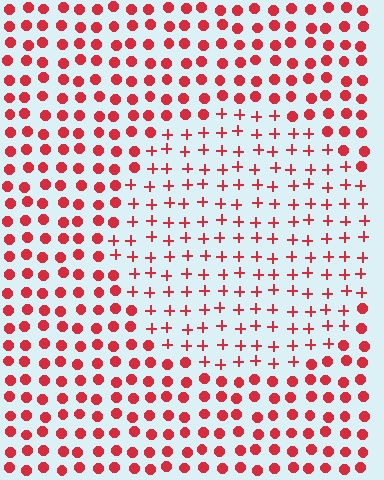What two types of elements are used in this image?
The image uses plus signs inside the circle region and circles outside it.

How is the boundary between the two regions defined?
The boundary is defined by a change in element shape: plus signs inside vs. circles outside. All elements share the same color and spacing.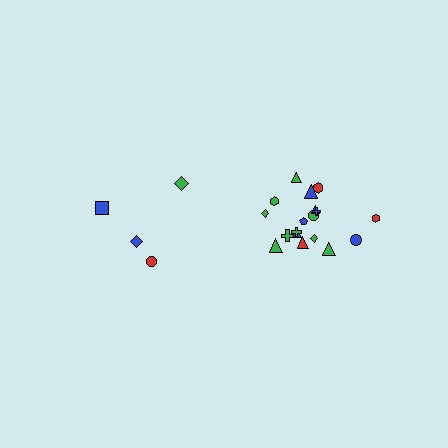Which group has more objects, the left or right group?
The right group.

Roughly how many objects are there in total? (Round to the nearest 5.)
Roughly 20 objects in total.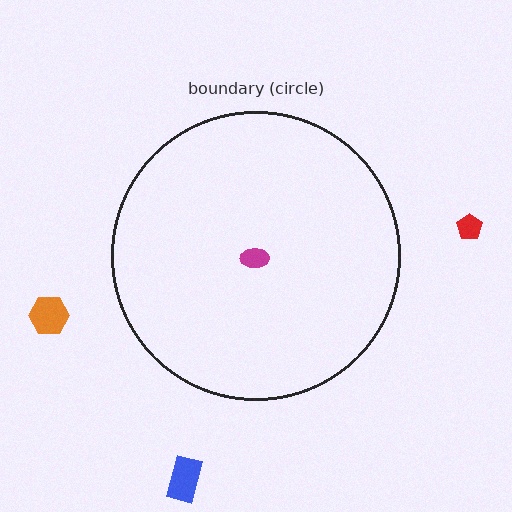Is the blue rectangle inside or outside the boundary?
Outside.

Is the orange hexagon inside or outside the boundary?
Outside.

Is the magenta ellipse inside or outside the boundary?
Inside.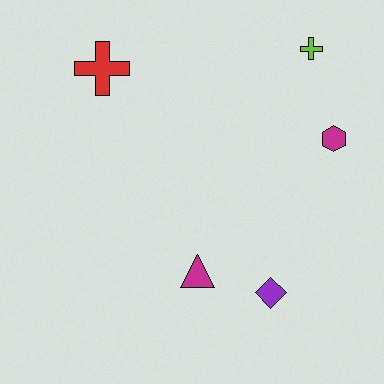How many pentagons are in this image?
There are no pentagons.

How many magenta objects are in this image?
There are 2 magenta objects.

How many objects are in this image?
There are 5 objects.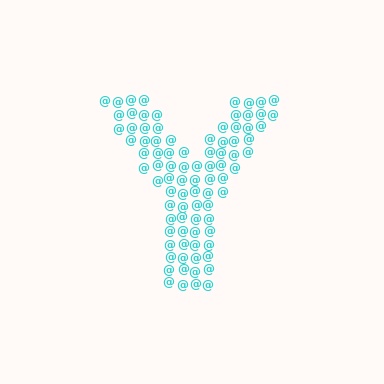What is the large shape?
The large shape is the letter Y.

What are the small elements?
The small elements are at signs.